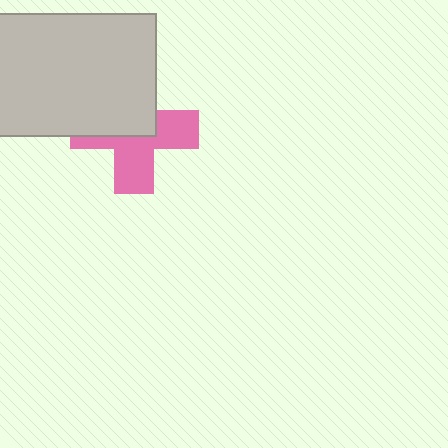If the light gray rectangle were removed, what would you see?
You would see the complete pink cross.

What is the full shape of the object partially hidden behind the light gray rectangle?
The partially hidden object is a pink cross.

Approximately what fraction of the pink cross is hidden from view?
Roughly 48% of the pink cross is hidden behind the light gray rectangle.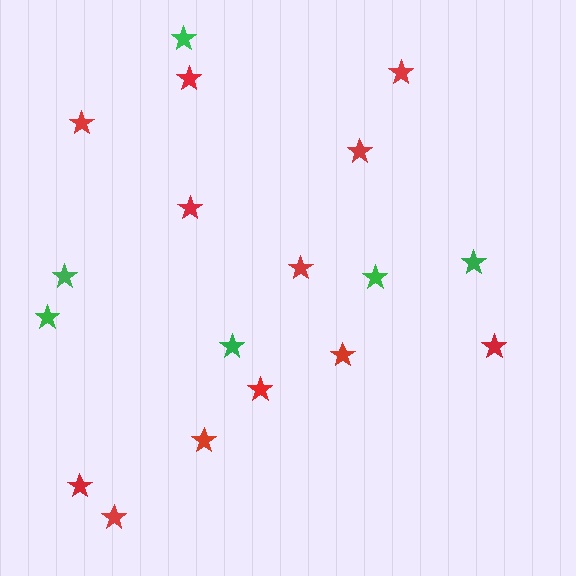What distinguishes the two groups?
There are 2 groups: one group of red stars (12) and one group of green stars (6).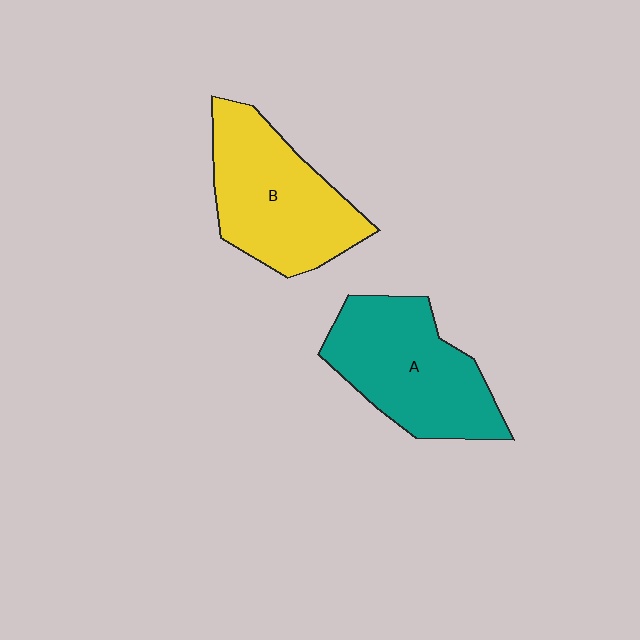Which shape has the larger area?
Shape A (teal).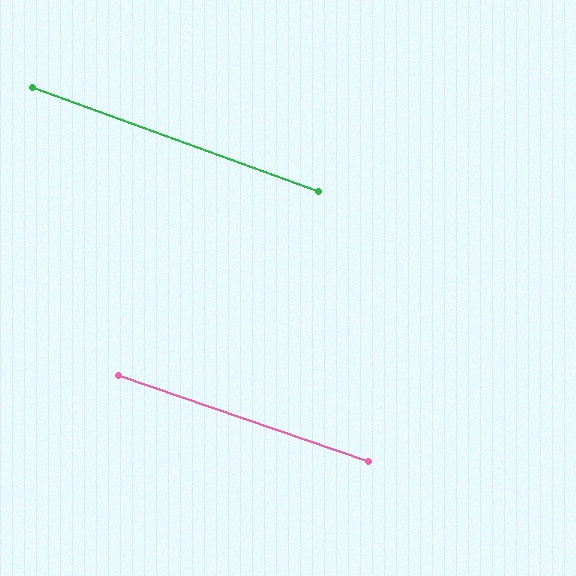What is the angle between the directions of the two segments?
Approximately 1 degree.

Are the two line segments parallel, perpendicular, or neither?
Parallel — their directions differ by only 1.0°.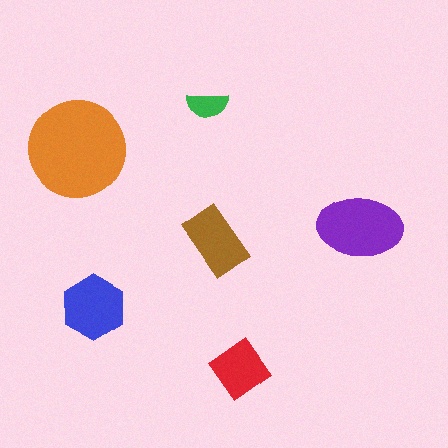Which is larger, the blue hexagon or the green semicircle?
The blue hexagon.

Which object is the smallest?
The green semicircle.